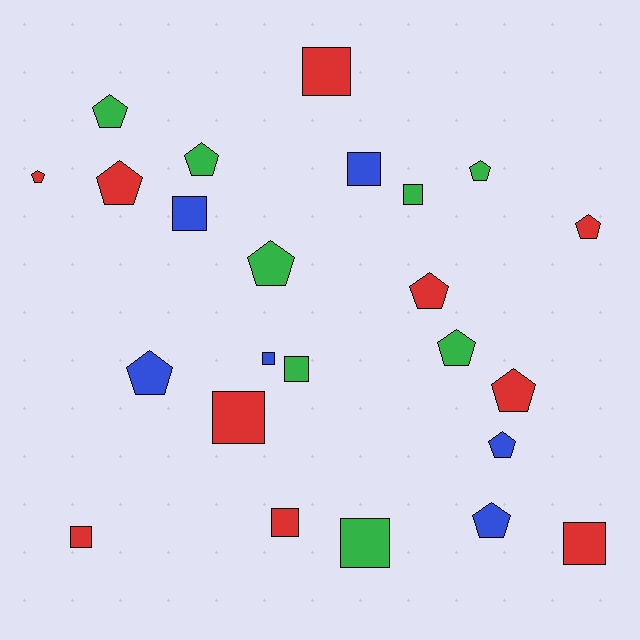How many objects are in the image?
There are 24 objects.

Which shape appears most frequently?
Pentagon, with 13 objects.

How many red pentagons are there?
There are 5 red pentagons.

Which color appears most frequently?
Red, with 10 objects.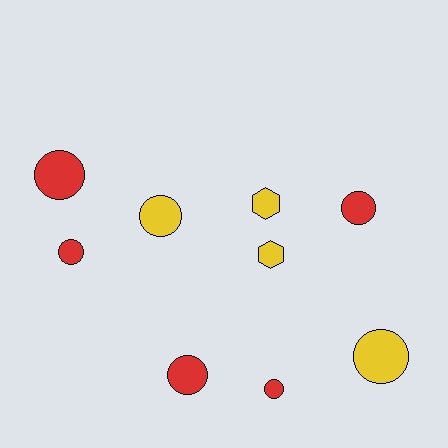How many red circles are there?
There are 5 red circles.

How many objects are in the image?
There are 9 objects.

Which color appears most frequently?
Red, with 5 objects.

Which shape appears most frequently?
Circle, with 7 objects.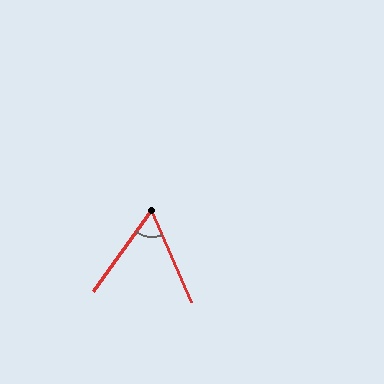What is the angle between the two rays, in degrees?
Approximately 59 degrees.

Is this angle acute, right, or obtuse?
It is acute.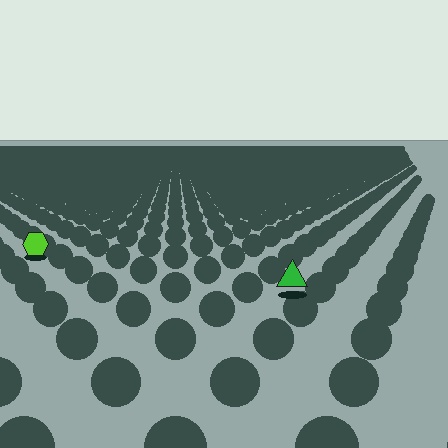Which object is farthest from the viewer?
The lime hexagon is farthest from the viewer. It appears smaller and the ground texture around it is denser.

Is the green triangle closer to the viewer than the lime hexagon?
Yes. The green triangle is closer — you can tell from the texture gradient: the ground texture is coarser near it.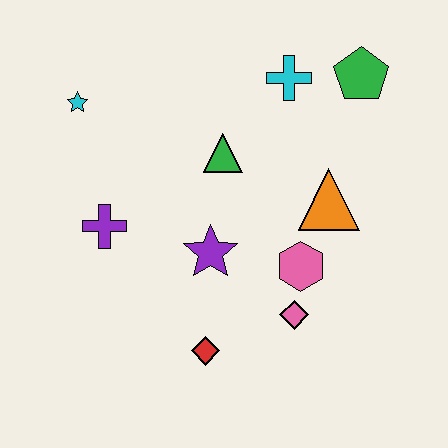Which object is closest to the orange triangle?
The pink hexagon is closest to the orange triangle.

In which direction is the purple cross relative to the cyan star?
The purple cross is below the cyan star.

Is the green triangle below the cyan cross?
Yes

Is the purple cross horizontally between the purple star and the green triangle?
No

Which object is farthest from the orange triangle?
The cyan star is farthest from the orange triangle.